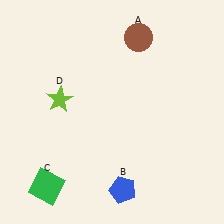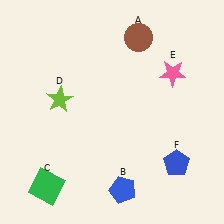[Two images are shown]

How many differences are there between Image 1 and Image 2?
There are 2 differences between the two images.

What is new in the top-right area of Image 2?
A pink star (E) was added in the top-right area of Image 2.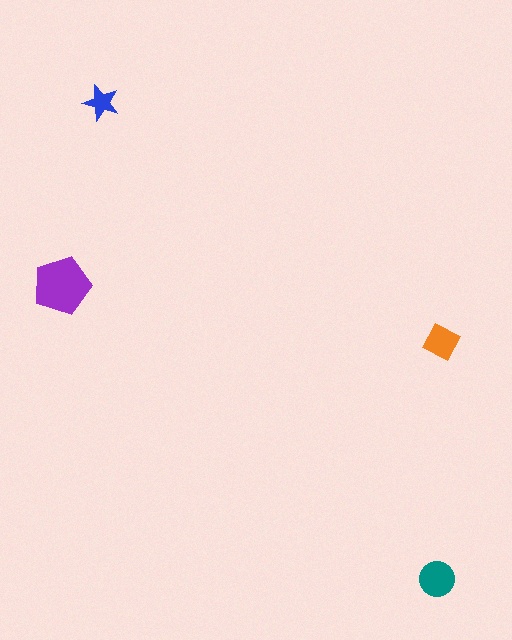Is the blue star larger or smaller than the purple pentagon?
Smaller.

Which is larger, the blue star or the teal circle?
The teal circle.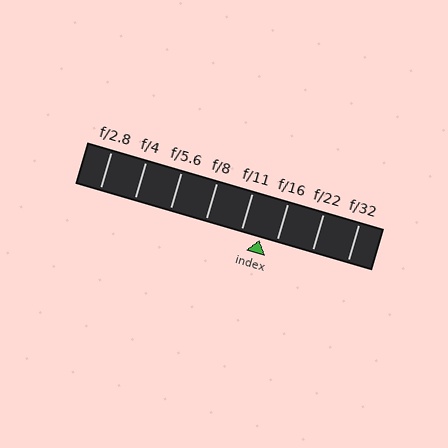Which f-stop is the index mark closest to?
The index mark is closest to f/16.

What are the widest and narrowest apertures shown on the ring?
The widest aperture shown is f/2.8 and the narrowest is f/32.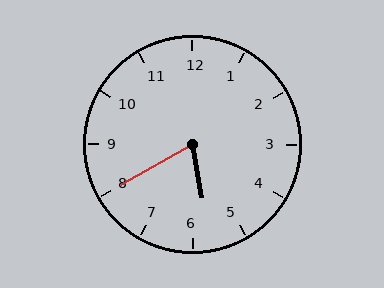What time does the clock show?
5:40.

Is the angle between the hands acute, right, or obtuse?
It is acute.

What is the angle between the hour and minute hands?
Approximately 70 degrees.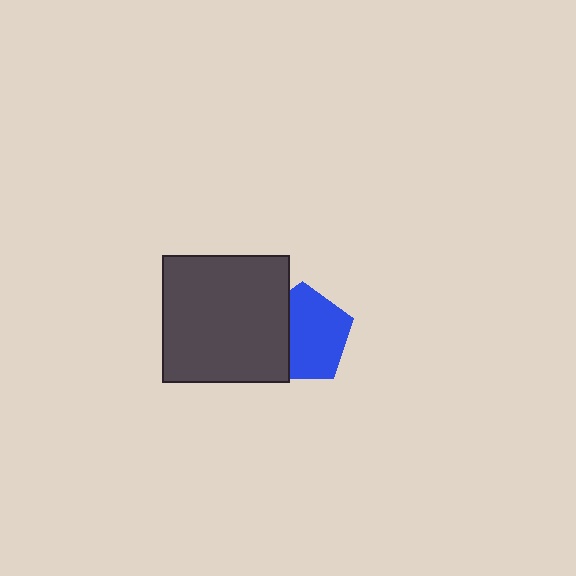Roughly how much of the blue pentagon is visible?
Most of it is visible (roughly 67%).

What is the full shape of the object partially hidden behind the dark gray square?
The partially hidden object is a blue pentagon.